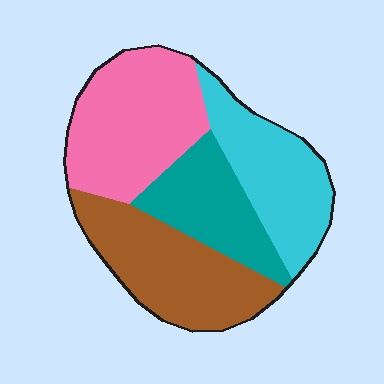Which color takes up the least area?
Teal, at roughly 20%.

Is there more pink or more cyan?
Pink.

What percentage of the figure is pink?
Pink takes up about one third (1/3) of the figure.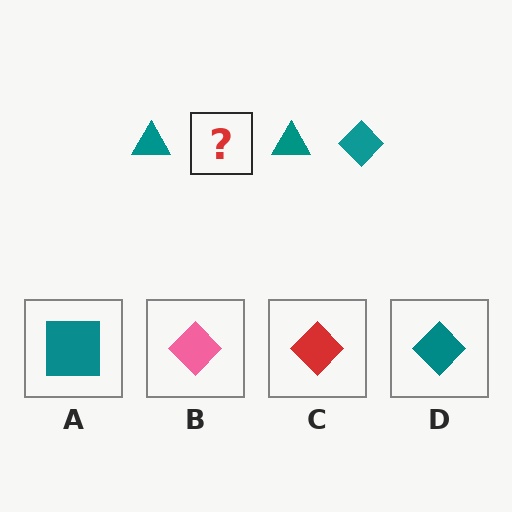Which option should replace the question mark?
Option D.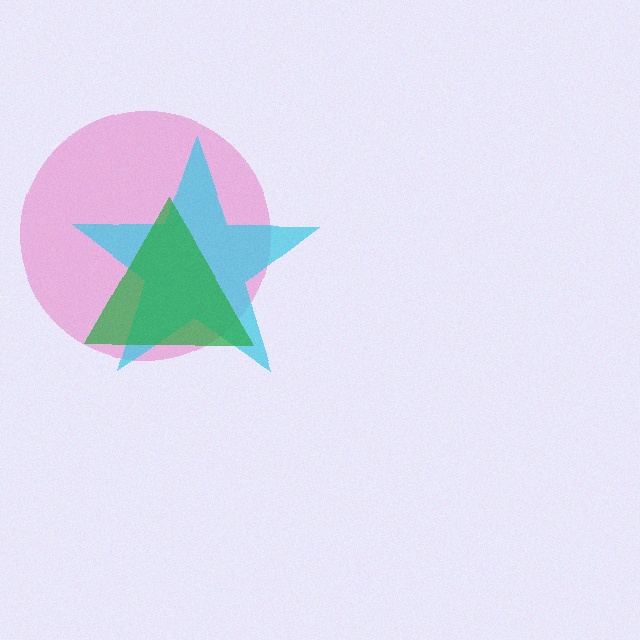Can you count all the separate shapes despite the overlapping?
Yes, there are 3 separate shapes.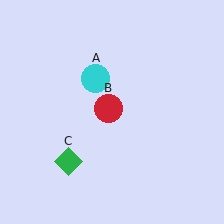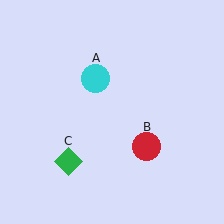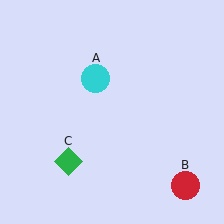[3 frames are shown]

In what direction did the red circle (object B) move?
The red circle (object B) moved down and to the right.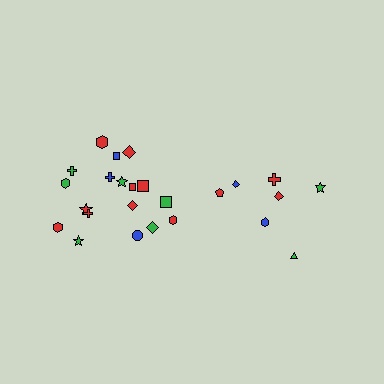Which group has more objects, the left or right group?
The left group.